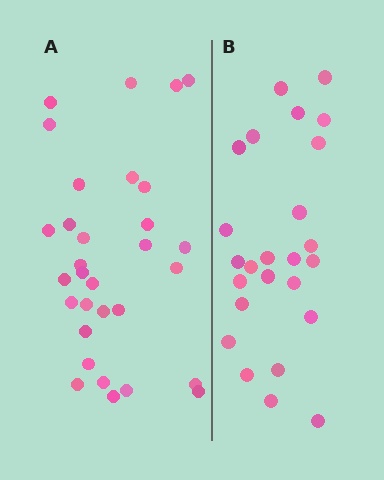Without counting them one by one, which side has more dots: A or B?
Region A (the left region) has more dots.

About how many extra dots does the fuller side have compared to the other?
Region A has about 6 more dots than region B.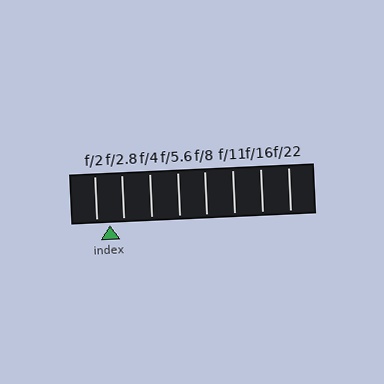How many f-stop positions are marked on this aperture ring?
There are 8 f-stop positions marked.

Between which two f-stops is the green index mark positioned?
The index mark is between f/2 and f/2.8.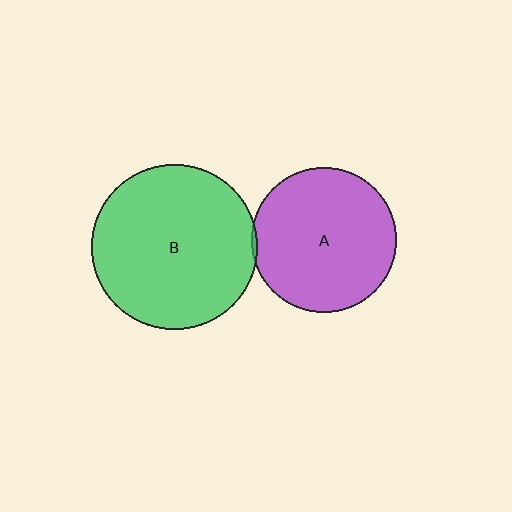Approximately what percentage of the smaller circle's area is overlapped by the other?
Approximately 5%.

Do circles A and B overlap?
Yes.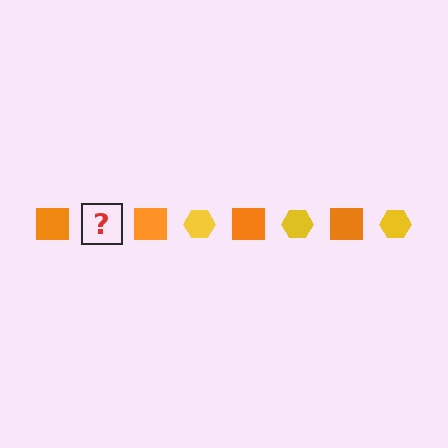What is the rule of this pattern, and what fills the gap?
The rule is that the pattern alternates between orange square and yellow hexagon. The gap should be filled with a yellow hexagon.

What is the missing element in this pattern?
The missing element is a yellow hexagon.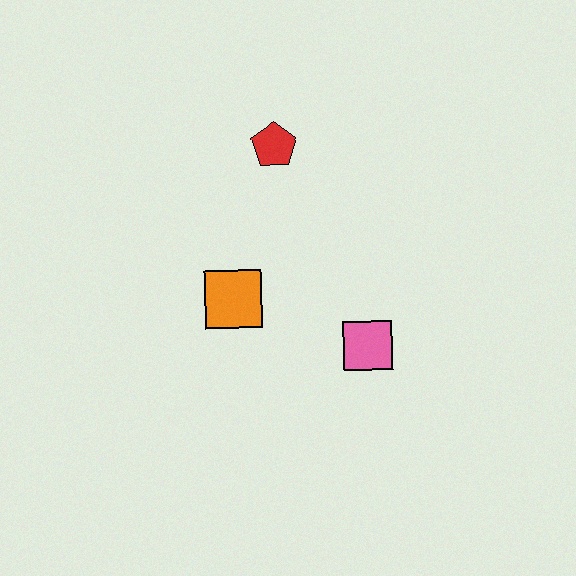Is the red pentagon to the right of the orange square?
Yes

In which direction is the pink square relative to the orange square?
The pink square is to the right of the orange square.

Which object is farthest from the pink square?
The red pentagon is farthest from the pink square.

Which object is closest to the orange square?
The pink square is closest to the orange square.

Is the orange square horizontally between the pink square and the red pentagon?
No